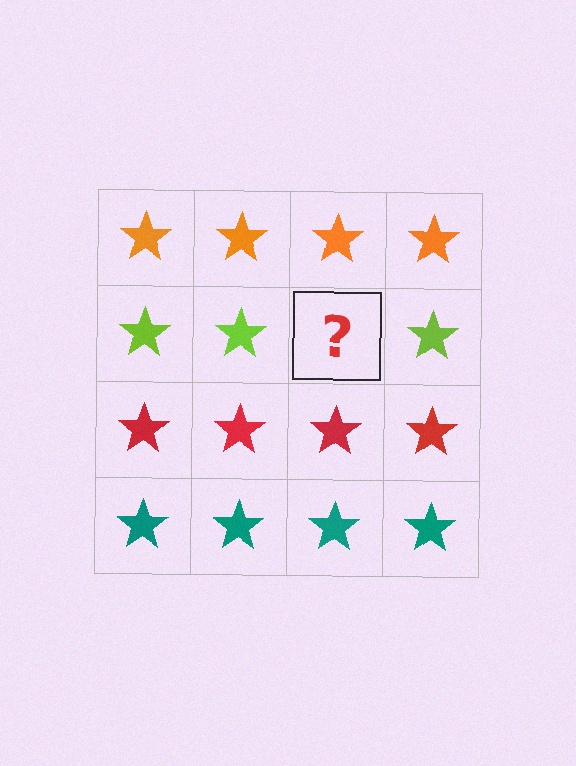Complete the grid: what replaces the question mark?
The question mark should be replaced with a lime star.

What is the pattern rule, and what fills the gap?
The rule is that each row has a consistent color. The gap should be filled with a lime star.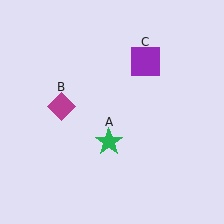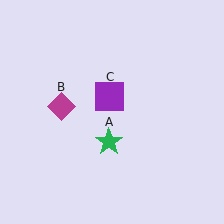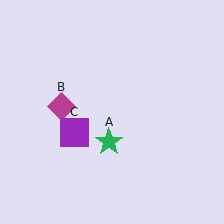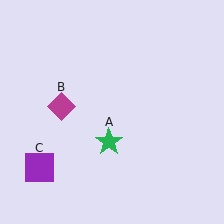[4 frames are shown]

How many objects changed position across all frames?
1 object changed position: purple square (object C).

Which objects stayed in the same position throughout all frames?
Green star (object A) and magenta diamond (object B) remained stationary.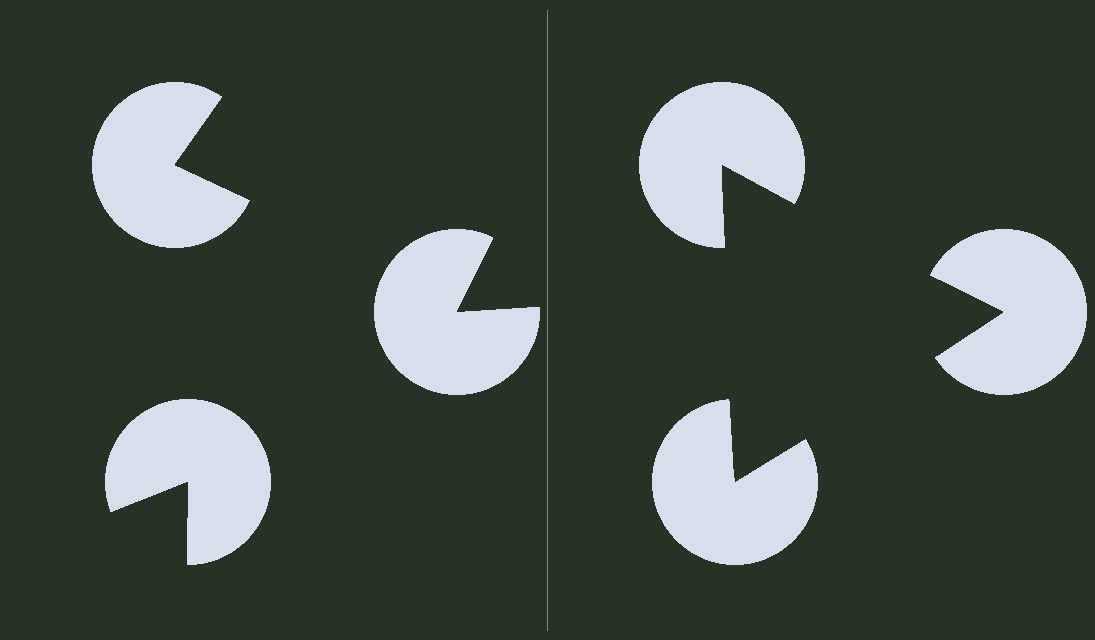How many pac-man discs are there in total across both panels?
6 — 3 on each side.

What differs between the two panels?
The pac-man discs are positioned identically on both sides; only the wedge orientations differ. On the right they align to a triangle; on the left they are misaligned.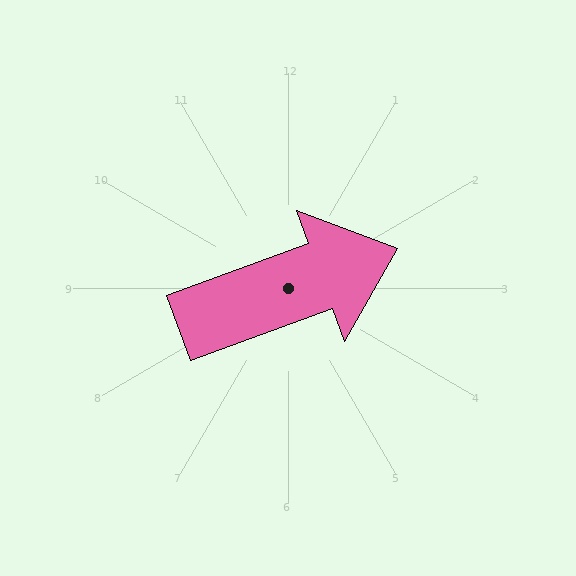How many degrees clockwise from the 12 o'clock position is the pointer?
Approximately 70 degrees.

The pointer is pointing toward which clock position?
Roughly 2 o'clock.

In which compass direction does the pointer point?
East.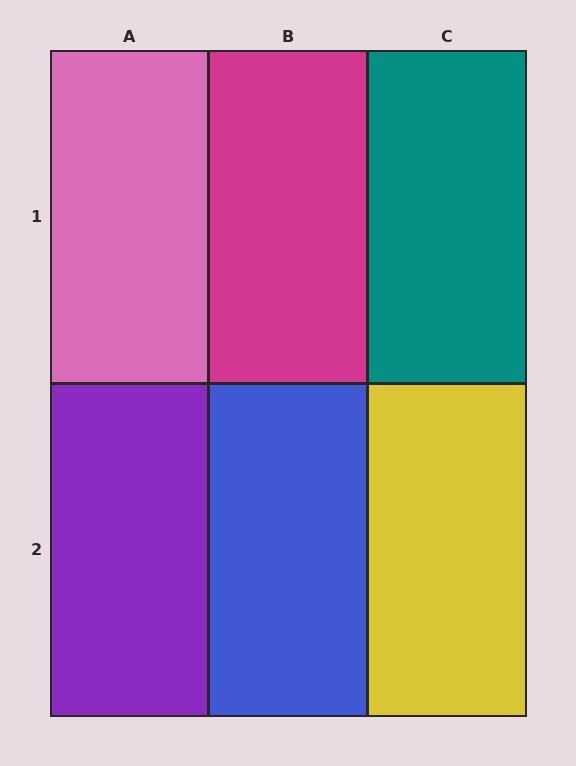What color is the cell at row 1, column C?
Teal.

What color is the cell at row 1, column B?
Magenta.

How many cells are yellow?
1 cell is yellow.